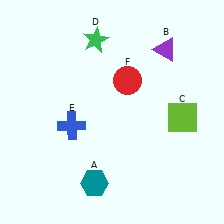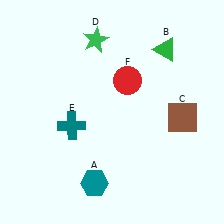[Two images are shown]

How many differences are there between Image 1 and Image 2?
There are 3 differences between the two images.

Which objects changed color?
B changed from purple to green. C changed from lime to brown. E changed from blue to teal.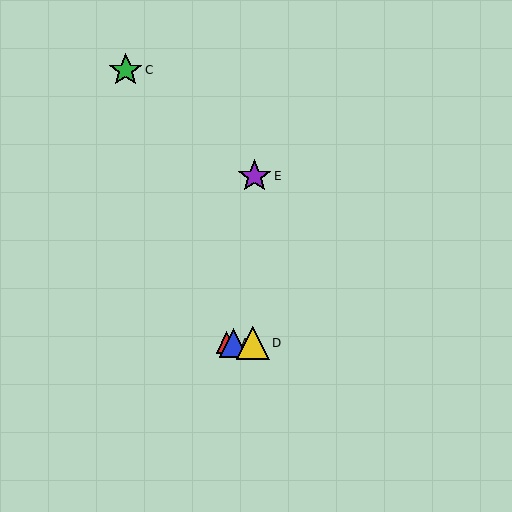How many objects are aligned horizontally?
3 objects (A, B, D) are aligned horizontally.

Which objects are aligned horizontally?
Objects A, B, D are aligned horizontally.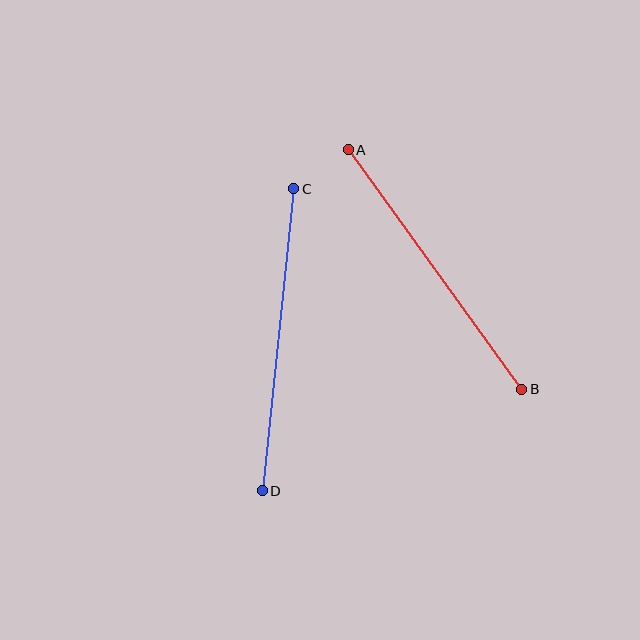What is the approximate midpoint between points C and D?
The midpoint is at approximately (278, 340) pixels.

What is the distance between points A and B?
The distance is approximately 296 pixels.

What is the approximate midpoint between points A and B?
The midpoint is at approximately (435, 269) pixels.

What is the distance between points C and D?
The distance is approximately 303 pixels.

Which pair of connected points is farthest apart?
Points C and D are farthest apart.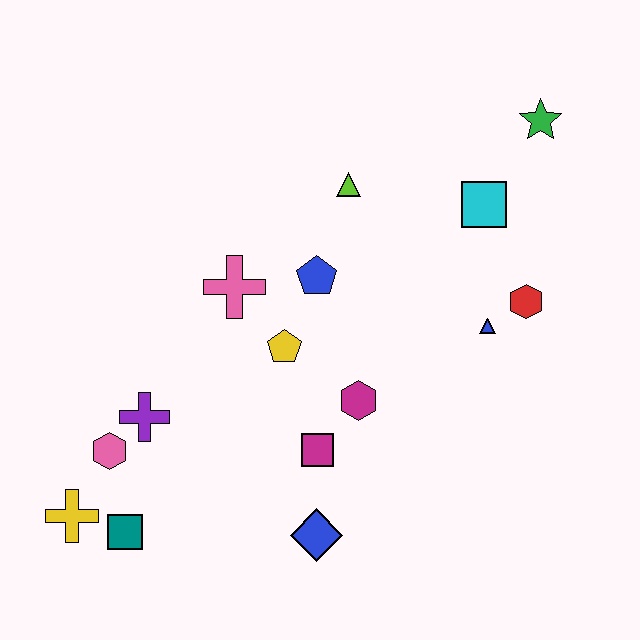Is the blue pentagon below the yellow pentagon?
No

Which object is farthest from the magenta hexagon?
The green star is farthest from the magenta hexagon.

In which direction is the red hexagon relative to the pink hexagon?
The red hexagon is to the right of the pink hexagon.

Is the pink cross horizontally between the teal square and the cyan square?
Yes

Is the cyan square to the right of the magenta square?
Yes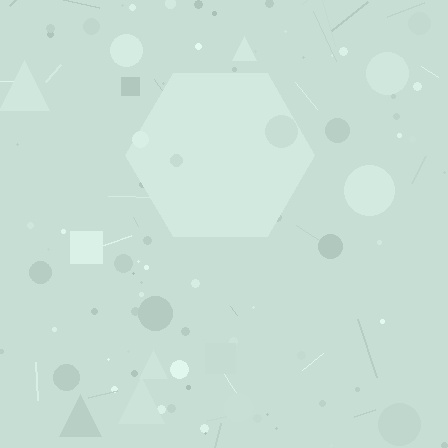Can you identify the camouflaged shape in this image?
The camouflaged shape is a hexagon.